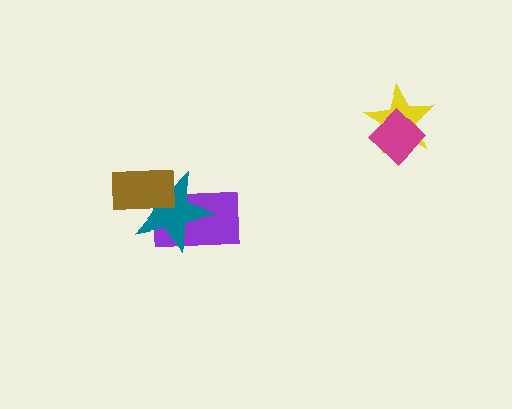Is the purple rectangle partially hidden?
Yes, it is partially covered by another shape.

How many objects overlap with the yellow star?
1 object overlaps with the yellow star.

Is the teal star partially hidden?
Yes, it is partially covered by another shape.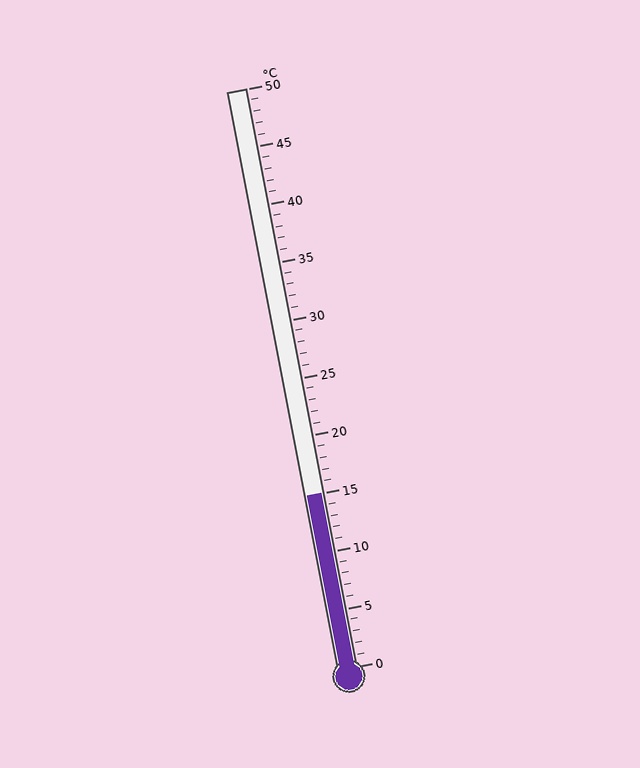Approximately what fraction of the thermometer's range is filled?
The thermometer is filled to approximately 30% of its range.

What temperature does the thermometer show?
The thermometer shows approximately 15°C.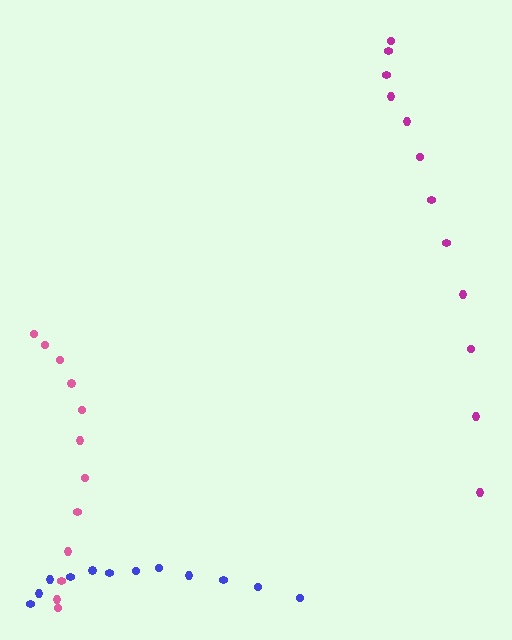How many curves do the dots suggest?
There are 3 distinct paths.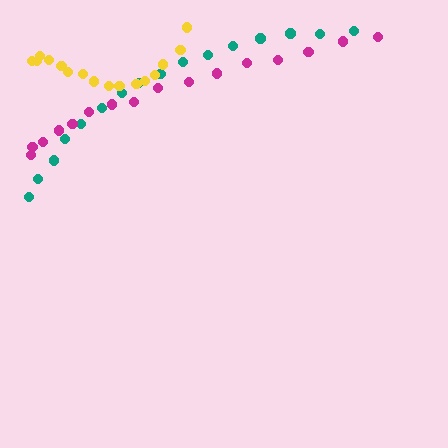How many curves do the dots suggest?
There are 3 distinct paths.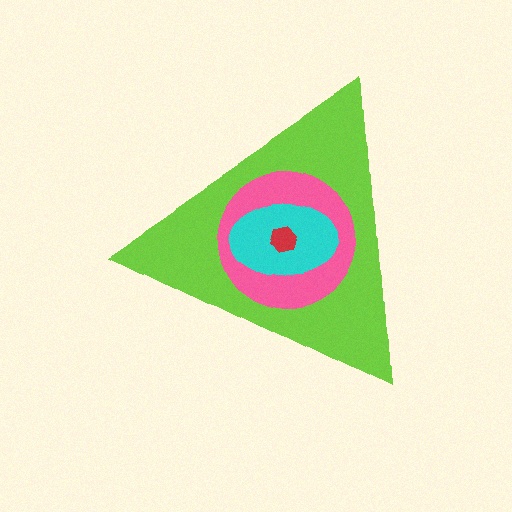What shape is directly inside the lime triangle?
The pink circle.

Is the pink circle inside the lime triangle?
Yes.